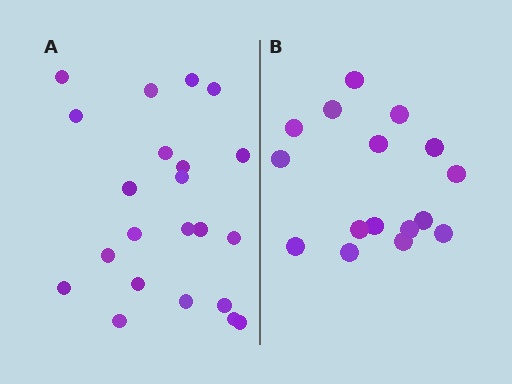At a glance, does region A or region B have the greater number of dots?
Region A (the left region) has more dots.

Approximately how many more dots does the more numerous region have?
Region A has about 6 more dots than region B.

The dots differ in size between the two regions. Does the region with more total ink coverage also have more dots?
No. Region B has more total ink coverage because its dots are larger, but region A actually contains more individual dots. Total area can be misleading — the number of items is what matters here.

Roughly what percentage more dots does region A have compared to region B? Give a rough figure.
About 40% more.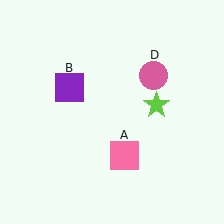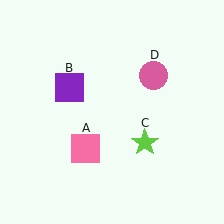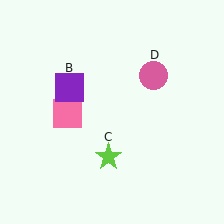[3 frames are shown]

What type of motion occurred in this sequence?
The pink square (object A), lime star (object C) rotated clockwise around the center of the scene.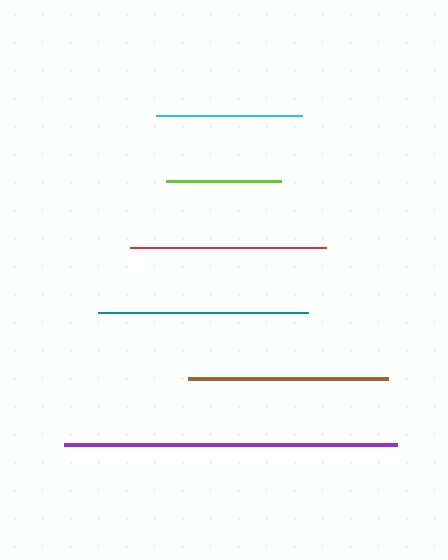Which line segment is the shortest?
The lime line is the shortest at approximately 115 pixels.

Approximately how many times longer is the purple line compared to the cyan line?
The purple line is approximately 2.3 times the length of the cyan line.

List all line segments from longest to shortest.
From longest to shortest: purple, teal, brown, red, cyan, lime.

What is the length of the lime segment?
The lime segment is approximately 115 pixels long.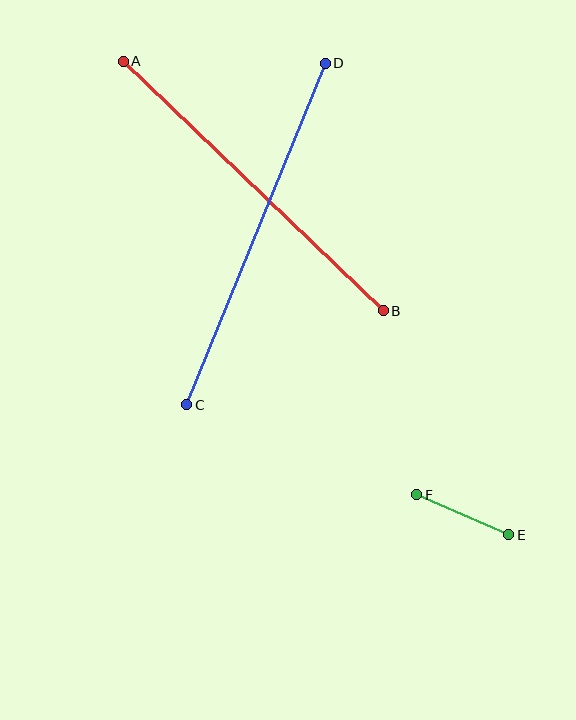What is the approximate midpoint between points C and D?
The midpoint is at approximately (256, 234) pixels.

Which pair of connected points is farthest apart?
Points C and D are farthest apart.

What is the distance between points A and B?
The distance is approximately 361 pixels.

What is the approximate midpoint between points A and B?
The midpoint is at approximately (253, 186) pixels.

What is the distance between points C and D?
The distance is approximately 368 pixels.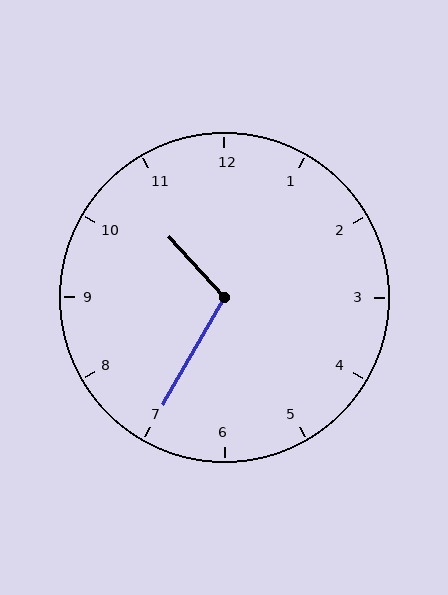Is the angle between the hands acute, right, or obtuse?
It is obtuse.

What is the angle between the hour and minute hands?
Approximately 108 degrees.